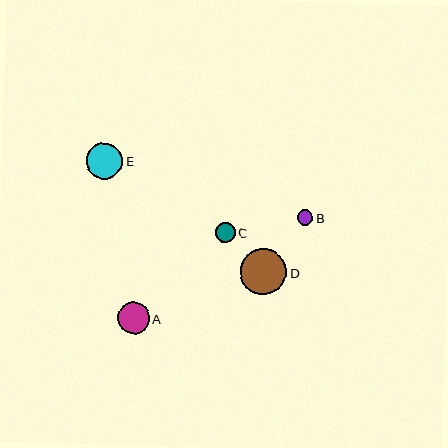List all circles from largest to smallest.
From largest to smallest: D, E, A, C, B.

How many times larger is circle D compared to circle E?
Circle D is approximately 1.3 times the size of circle E.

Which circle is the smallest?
Circle B is the smallest with a size of approximately 16 pixels.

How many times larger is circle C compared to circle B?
Circle C is approximately 1.3 times the size of circle B.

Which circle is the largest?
Circle D is the largest with a size of approximately 46 pixels.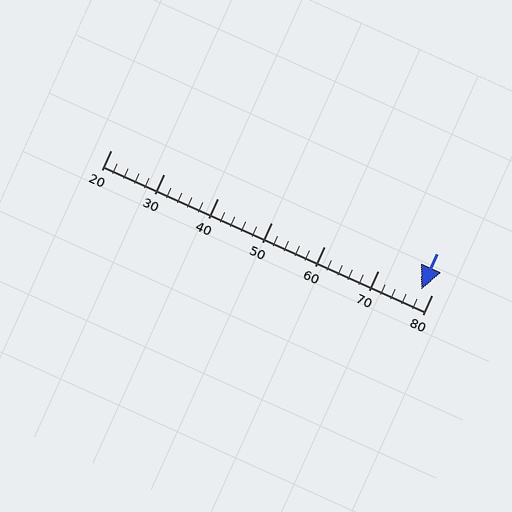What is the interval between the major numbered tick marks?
The major tick marks are spaced 10 units apart.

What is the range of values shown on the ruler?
The ruler shows values from 20 to 80.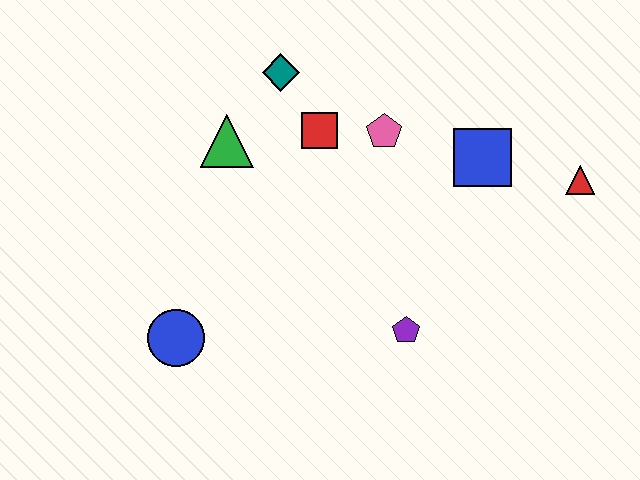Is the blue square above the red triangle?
Yes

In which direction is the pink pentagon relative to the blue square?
The pink pentagon is to the left of the blue square.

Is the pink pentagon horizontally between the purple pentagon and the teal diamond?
Yes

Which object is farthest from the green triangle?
The red triangle is farthest from the green triangle.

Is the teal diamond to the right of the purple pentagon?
No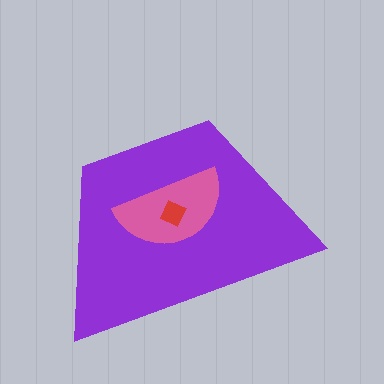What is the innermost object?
The red diamond.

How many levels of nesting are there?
3.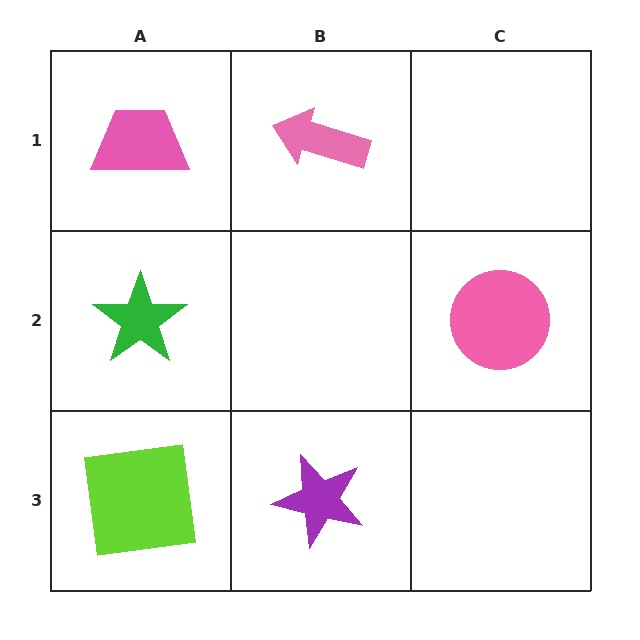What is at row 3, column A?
A lime square.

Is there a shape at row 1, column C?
No, that cell is empty.